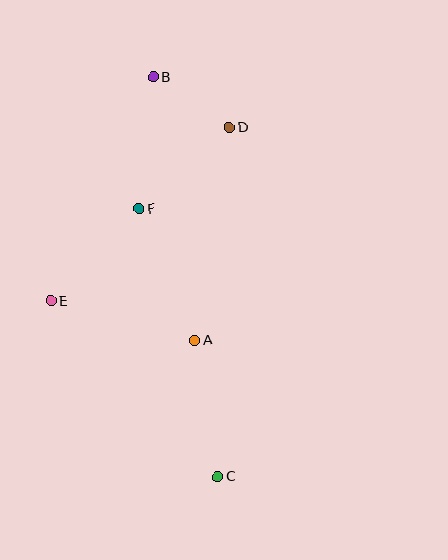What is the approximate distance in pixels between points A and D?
The distance between A and D is approximately 216 pixels.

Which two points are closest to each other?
Points B and D are closest to each other.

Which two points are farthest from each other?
Points B and C are farthest from each other.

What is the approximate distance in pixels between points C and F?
The distance between C and F is approximately 279 pixels.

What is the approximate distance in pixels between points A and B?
The distance between A and B is approximately 266 pixels.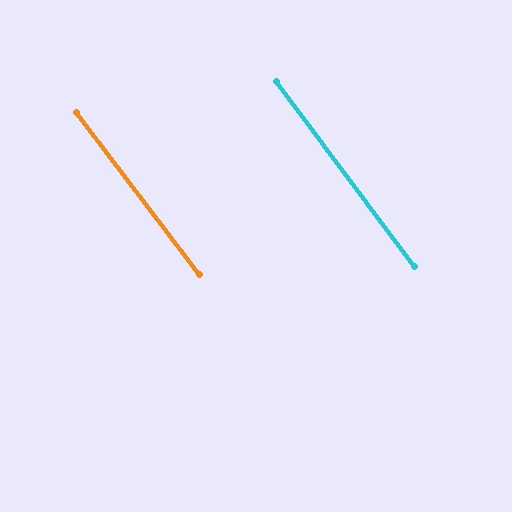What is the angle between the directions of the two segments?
Approximately 1 degree.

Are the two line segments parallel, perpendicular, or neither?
Parallel — their directions differ by only 0.6°.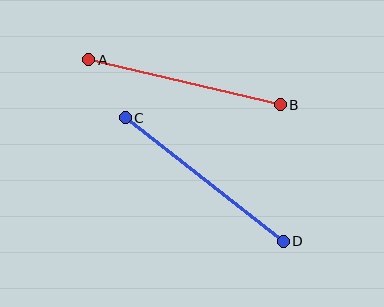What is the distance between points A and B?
The distance is approximately 197 pixels.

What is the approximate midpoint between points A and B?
The midpoint is at approximately (185, 82) pixels.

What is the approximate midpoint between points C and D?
The midpoint is at approximately (204, 179) pixels.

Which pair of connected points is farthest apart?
Points C and D are farthest apart.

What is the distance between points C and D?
The distance is approximately 200 pixels.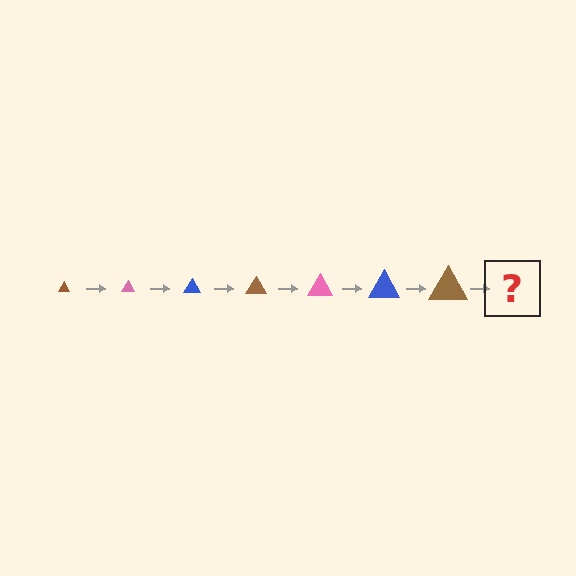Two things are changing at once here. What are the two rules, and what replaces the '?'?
The two rules are that the triangle grows larger each step and the color cycles through brown, pink, and blue. The '?' should be a pink triangle, larger than the previous one.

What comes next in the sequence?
The next element should be a pink triangle, larger than the previous one.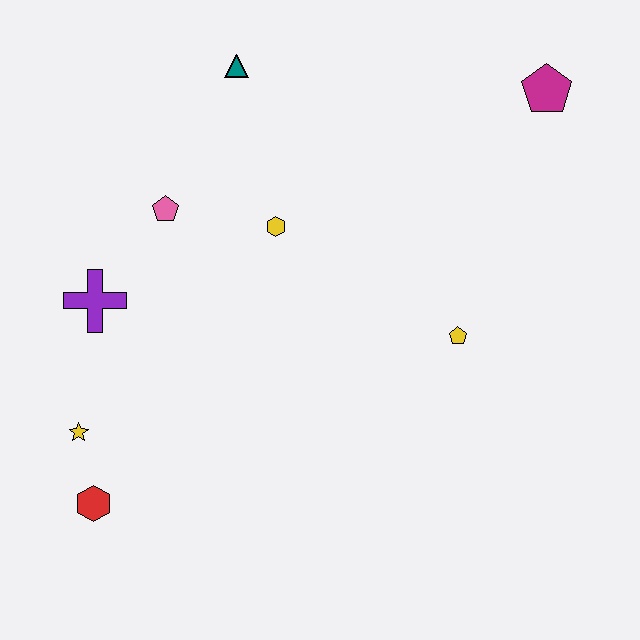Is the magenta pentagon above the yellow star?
Yes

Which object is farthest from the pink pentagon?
The magenta pentagon is farthest from the pink pentagon.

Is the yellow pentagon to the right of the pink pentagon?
Yes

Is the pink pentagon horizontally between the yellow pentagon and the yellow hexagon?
No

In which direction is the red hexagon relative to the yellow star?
The red hexagon is below the yellow star.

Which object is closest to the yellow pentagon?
The yellow hexagon is closest to the yellow pentagon.